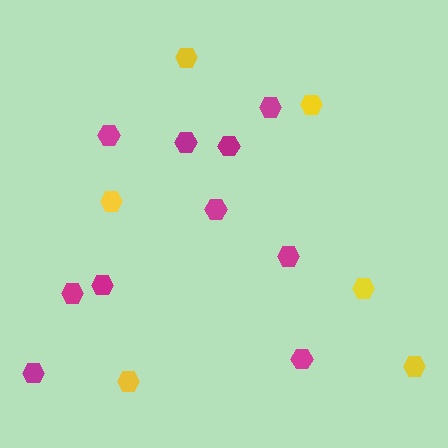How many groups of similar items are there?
There are 2 groups: one group of yellow hexagons (6) and one group of magenta hexagons (10).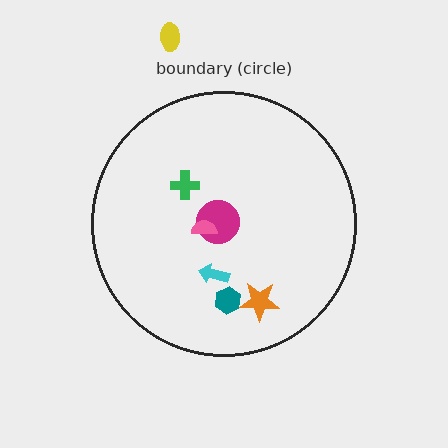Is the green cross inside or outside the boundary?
Inside.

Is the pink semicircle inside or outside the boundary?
Inside.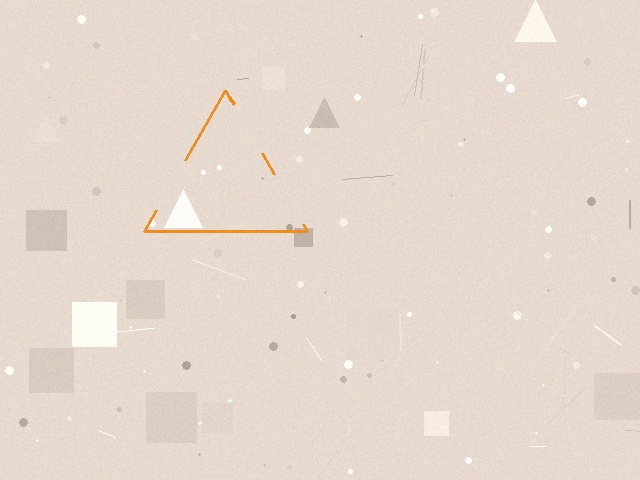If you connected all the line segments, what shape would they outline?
They would outline a triangle.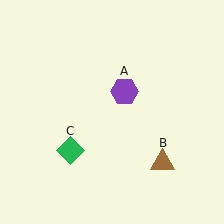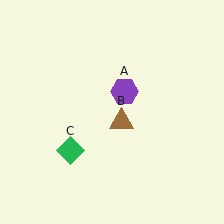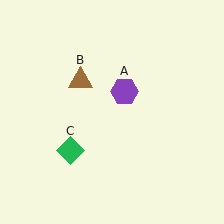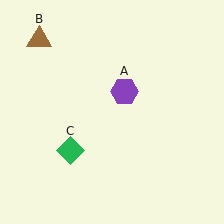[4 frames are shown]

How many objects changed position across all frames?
1 object changed position: brown triangle (object B).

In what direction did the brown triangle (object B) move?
The brown triangle (object B) moved up and to the left.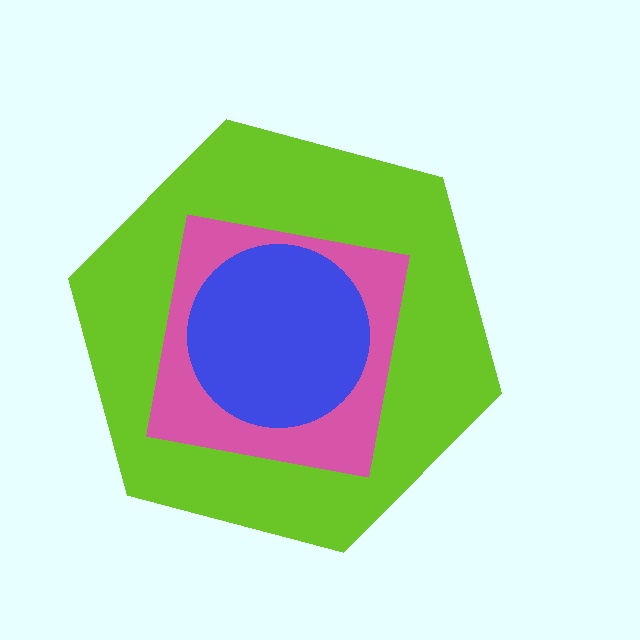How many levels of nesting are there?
3.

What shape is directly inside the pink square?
The blue circle.